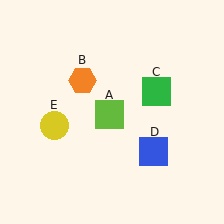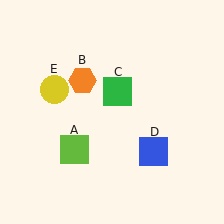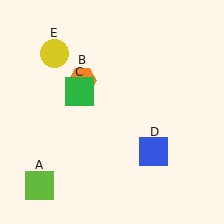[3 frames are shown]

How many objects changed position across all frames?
3 objects changed position: lime square (object A), green square (object C), yellow circle (object E).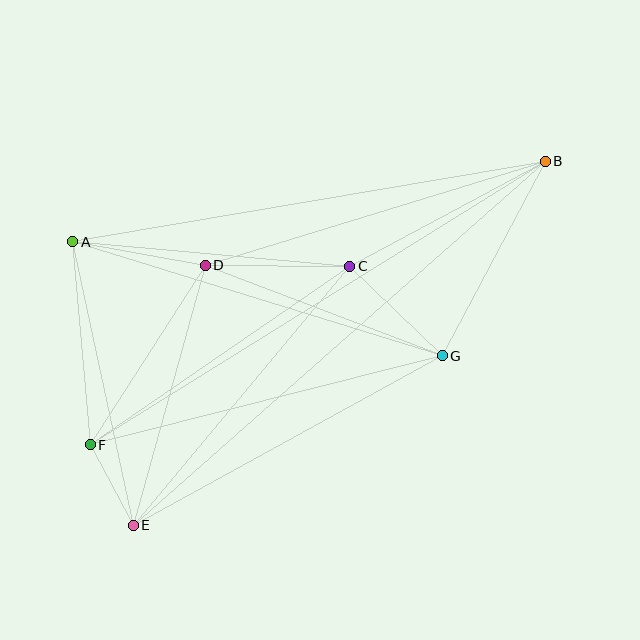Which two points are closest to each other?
Points E and F are closest to each other.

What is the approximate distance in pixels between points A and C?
The distance between A and C is approximately 278 pixels.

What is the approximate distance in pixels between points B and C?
The distance between B and C is approximately 222 pixels.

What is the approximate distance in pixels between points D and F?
The distance between D and F is approximately 213 pixels.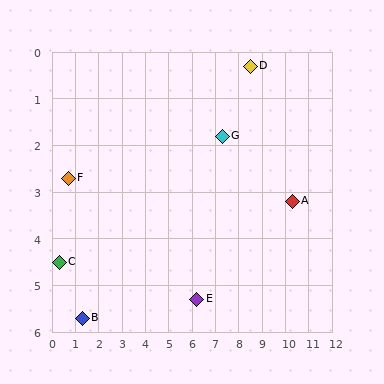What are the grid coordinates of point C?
Point C is at approximately (0.3, 4.5).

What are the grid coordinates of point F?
Point F is at approximately (0.7, 2.7).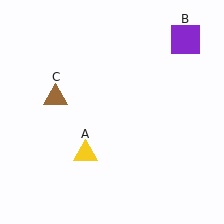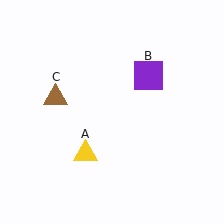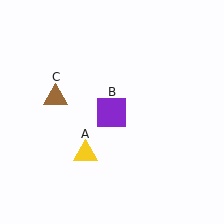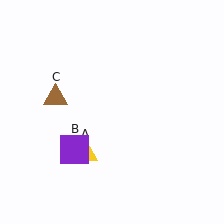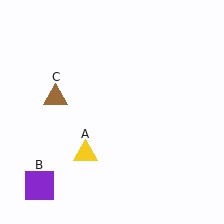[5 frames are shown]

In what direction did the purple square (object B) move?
The purple square (object B) moved down and to the left.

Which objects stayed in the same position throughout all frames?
Yellow triangle (object A) and brown triangle (object C) remained stationary.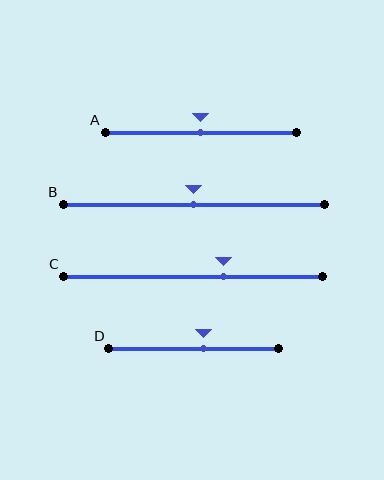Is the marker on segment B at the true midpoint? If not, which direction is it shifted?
Yes, the marker on segment B is at the true midpoint.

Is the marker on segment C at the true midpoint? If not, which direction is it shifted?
No, the marker on segment C is shifted to the right by about 11% of the segment length.